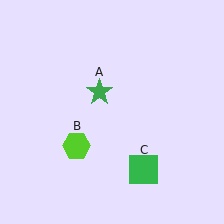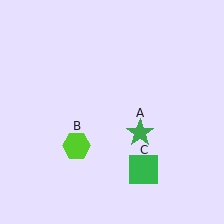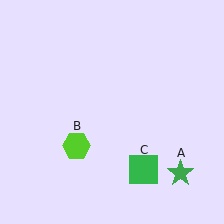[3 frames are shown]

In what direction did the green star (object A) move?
The green star (object A) moved down and to the right.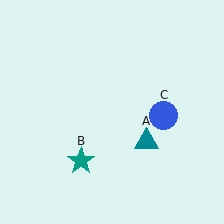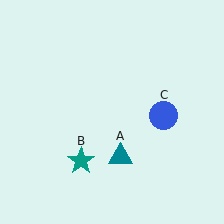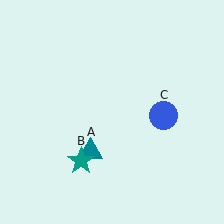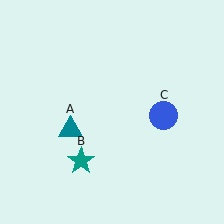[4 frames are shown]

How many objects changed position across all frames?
1 object changed position: teal triangle (object A).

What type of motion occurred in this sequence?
The teal triangle (object A) rotated clockwise around the center of the scene.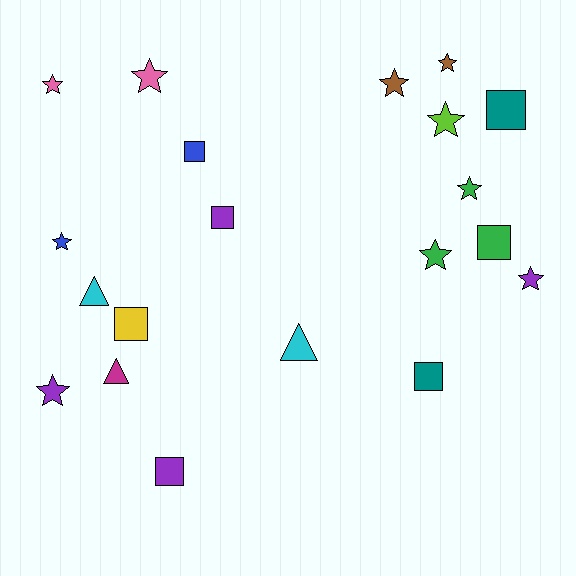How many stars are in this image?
There are 10 stars.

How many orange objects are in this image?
There are no orange objects.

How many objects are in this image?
There are 20 objects.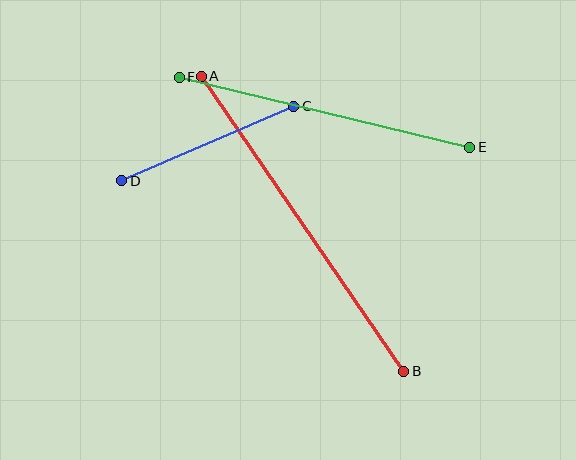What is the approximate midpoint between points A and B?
The midpoint is at approximately (303, 224) pixels.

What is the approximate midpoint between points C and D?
The midpoint is at approximately (208, 144) pixels.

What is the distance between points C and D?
The distance is approximately 188 pixels.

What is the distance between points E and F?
The distance is approximately 299 pixels.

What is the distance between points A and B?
The distance is approximately 358 pixels.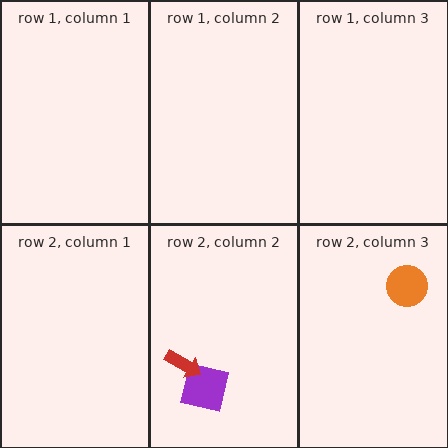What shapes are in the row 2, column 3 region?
The orange circle.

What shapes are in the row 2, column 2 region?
The purple square, the red arrow.